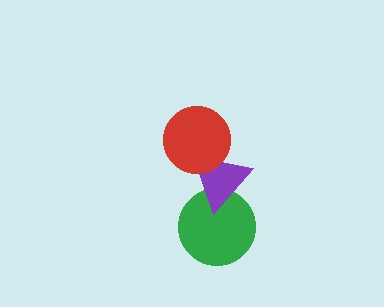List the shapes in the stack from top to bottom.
From top to bottom: the red circle, the purple triangle, the green circle.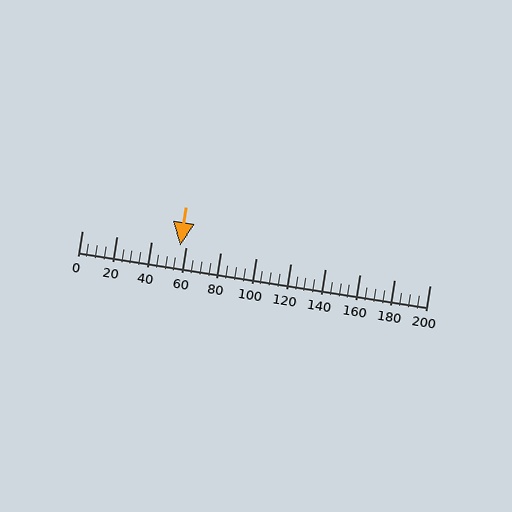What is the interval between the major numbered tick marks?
The major tick marks are spaced 20 units apart.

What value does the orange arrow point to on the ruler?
The orange arrow points to approximately 57.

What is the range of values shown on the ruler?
The ruler shows values from 0 to 200.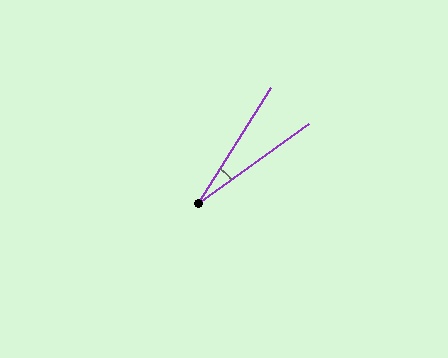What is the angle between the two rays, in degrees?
Approximately 22 degrees.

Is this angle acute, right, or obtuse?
It is acute.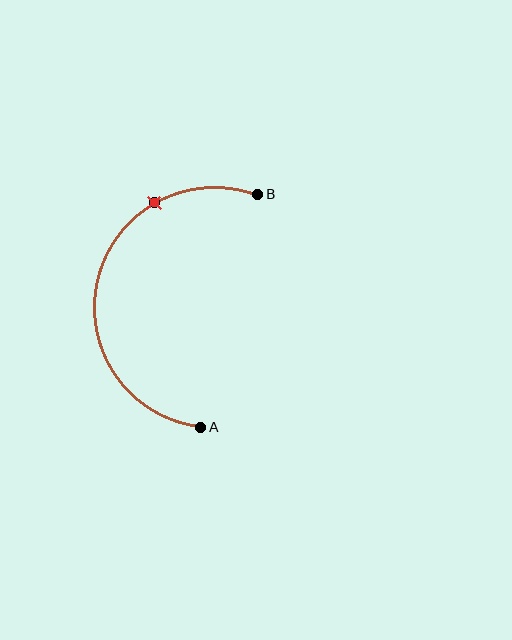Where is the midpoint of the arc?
The arc midpoint is the point on the curve farthest from the straight line joining A and B. It sits to the left of that line.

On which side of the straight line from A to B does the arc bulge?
The arc bulges to the left of the straight line connecting A and B.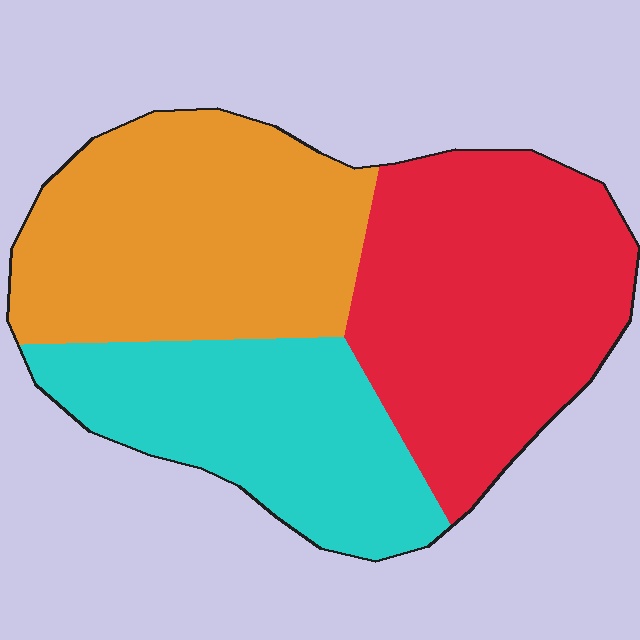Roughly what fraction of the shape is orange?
Orange covers around 35% of the shape.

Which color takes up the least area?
Cyan, at roughly 25%.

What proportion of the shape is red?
Red covers around 35% of the shape.